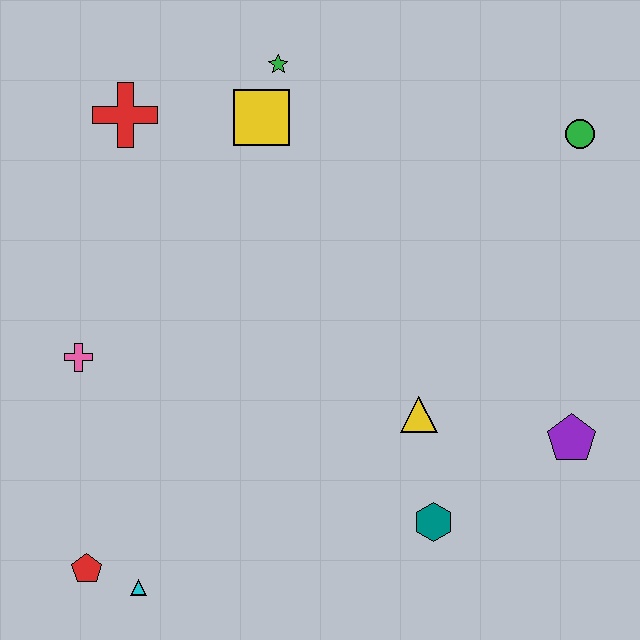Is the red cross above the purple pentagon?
Yes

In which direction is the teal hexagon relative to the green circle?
The teal hexagon is below the green circle.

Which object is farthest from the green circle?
The red pentagon is farthest from the green circle.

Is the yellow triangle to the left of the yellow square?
No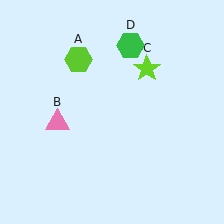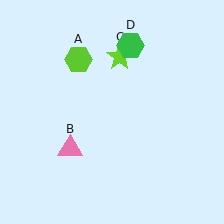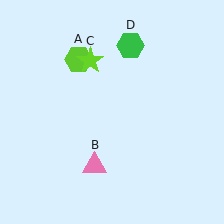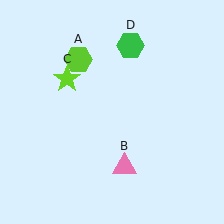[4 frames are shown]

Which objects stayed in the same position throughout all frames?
Lime hexagon (object A) and green hexagon (object D) remained stationary.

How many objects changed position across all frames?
2 objects changed position: pink triangle (object B), lime star (object C).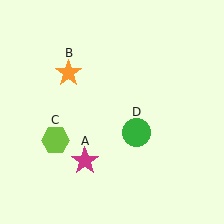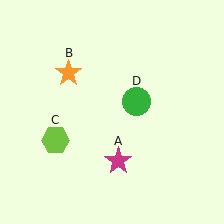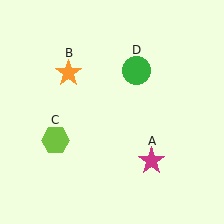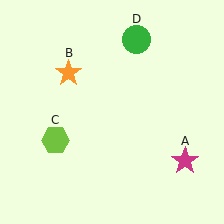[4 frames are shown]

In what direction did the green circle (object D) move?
The green circle (object D) moved up.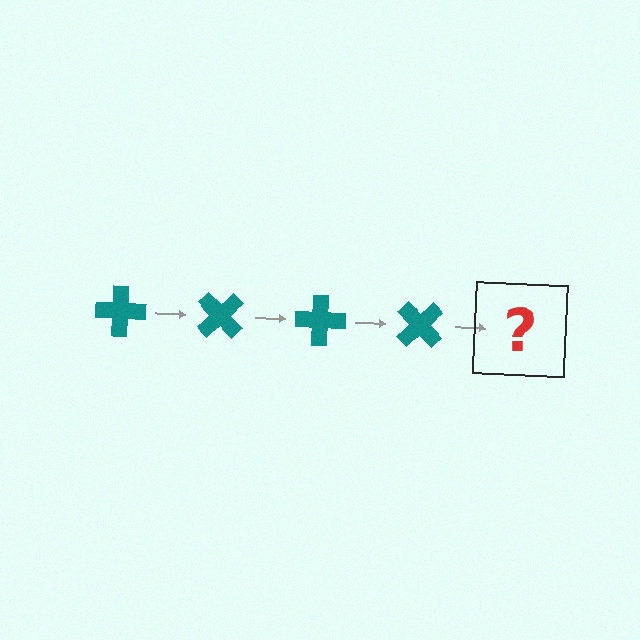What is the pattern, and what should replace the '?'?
The pattern is that the cross rotates 45 degrees each step. The '?' should be a teal cross rotated 180 degrees.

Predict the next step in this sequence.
The next step is a teal cross rotated 180 degrees.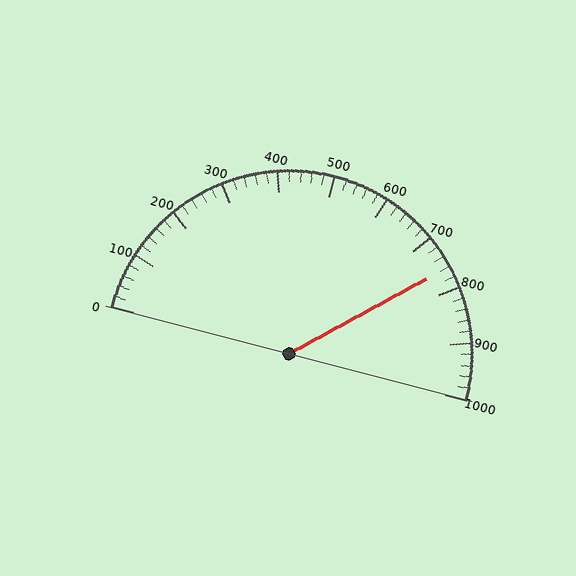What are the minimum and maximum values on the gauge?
The gauge ranges from 0 to 1000.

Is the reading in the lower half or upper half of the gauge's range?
The reading is in the upper half of the range (0 to 1000).